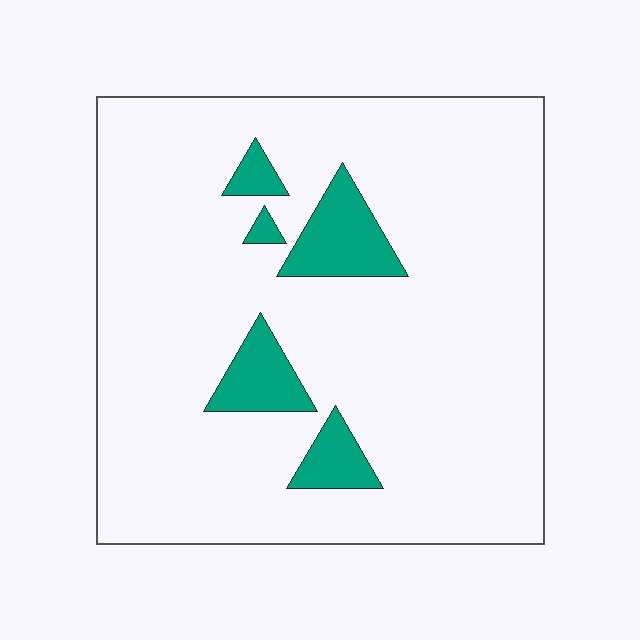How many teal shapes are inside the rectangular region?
5.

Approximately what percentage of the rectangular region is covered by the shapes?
Approximately 10%.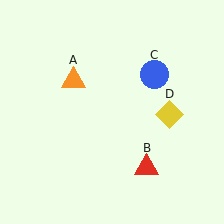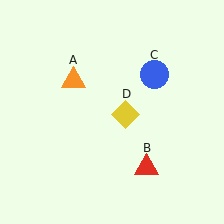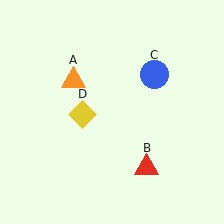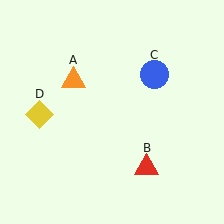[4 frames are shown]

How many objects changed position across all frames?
1 object changed position: yellow diamond (object D).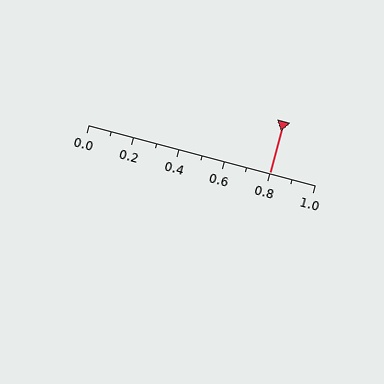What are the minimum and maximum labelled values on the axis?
The axis runs from 0.0 to 1.0.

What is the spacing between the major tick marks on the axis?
The major ticks are spaced 0.2 apart.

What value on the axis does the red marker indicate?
The marker indicates approximately 0.8.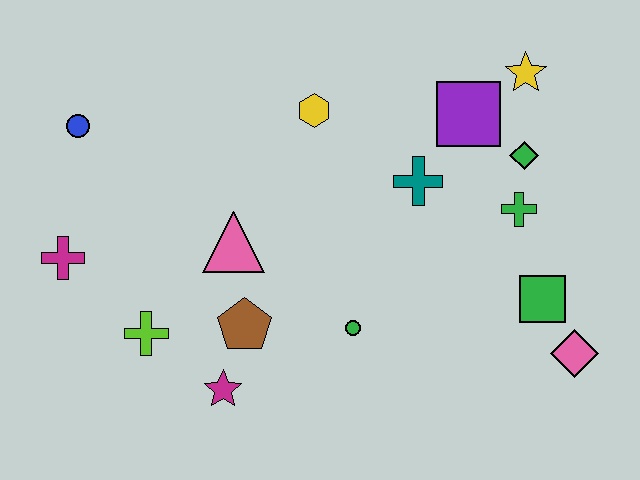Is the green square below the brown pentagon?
No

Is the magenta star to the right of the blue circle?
Yes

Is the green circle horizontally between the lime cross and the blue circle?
No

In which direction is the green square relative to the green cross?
The green square is below the green cross.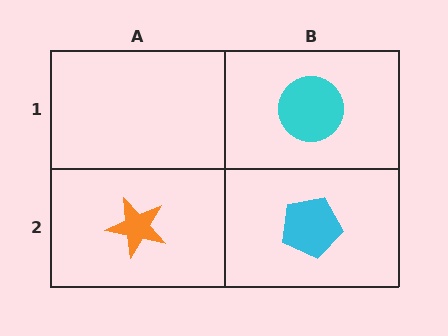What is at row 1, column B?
A cyan circle.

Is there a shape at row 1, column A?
No, that cell is empty.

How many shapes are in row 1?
1 shape.